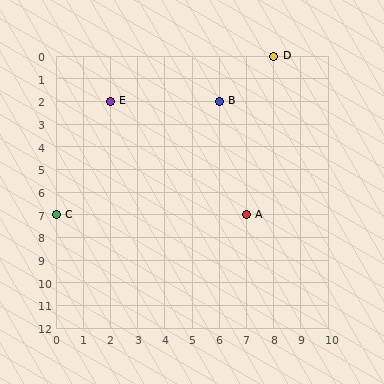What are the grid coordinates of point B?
Point B is at grid coordinates (6, 2).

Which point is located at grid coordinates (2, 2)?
Point E is at (2, 2).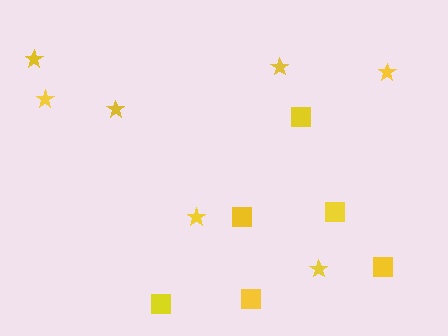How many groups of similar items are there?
There are 2 groups: one group of squares (6) and one group of stars (7).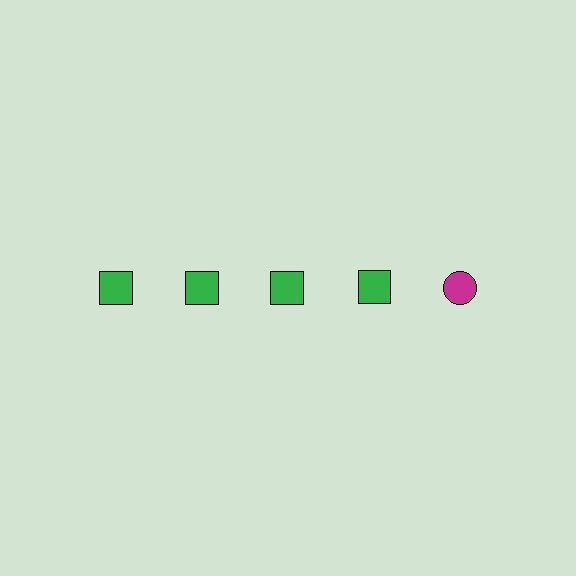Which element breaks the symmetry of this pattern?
The magenta circle in the top row, rightmost column breaks the symmetry. All other shapes are green squares.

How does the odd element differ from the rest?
It differs in both color (magenta instead of green) and shape (circle instead of square).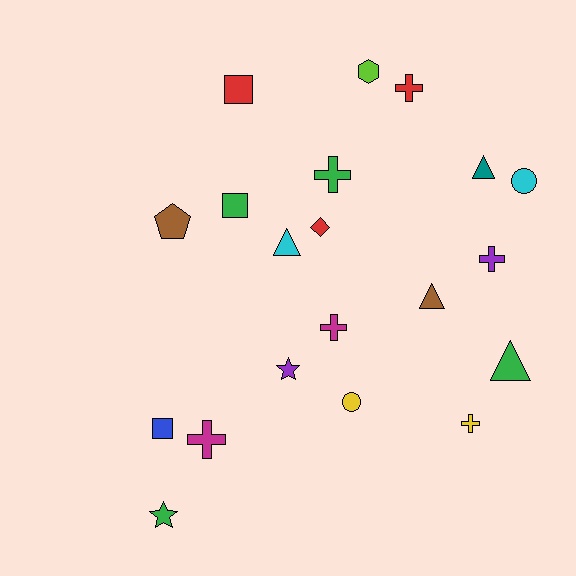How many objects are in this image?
There are 20 objects.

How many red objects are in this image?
There are 3 red objects.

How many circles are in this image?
There are 2 circles.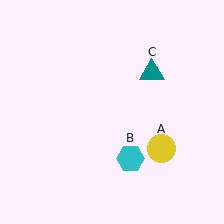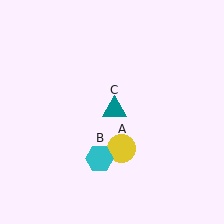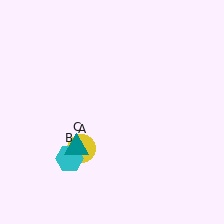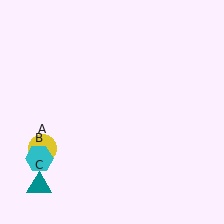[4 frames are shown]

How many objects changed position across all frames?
3 objects changed position: yellow circle (object A), cyan hexagon (object B), teal triangle (object C).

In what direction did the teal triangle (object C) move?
The teal triangle (object C) moved down and to the left.